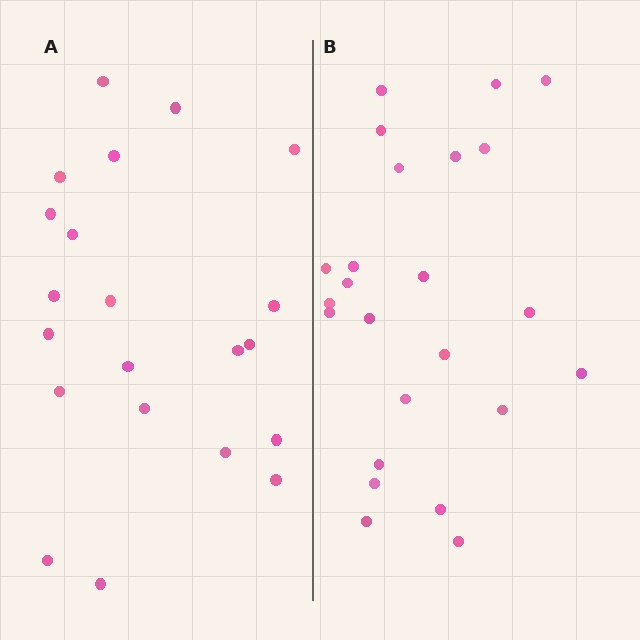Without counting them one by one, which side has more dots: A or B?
Region B (the right region) has more dots.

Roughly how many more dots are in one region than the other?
Region B has just a few more — roughly 2 or 3 more dots than region A.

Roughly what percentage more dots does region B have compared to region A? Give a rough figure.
About 15% more.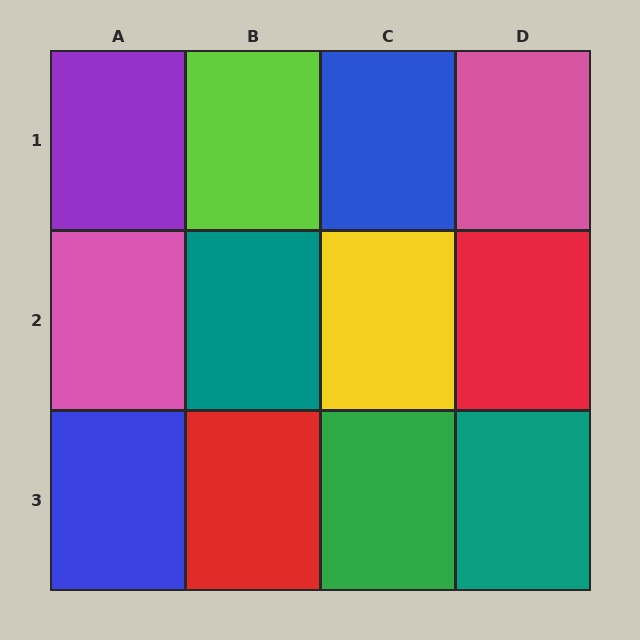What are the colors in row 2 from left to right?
Pink, teal, yellow, red.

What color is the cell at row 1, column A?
Purple.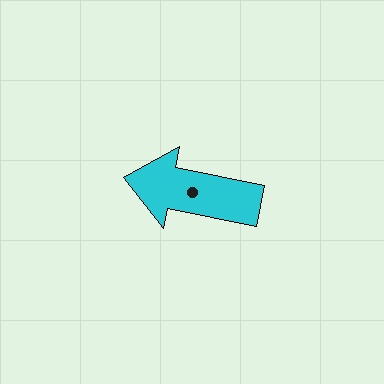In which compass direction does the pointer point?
West.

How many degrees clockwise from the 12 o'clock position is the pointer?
Approximately 282 degrees.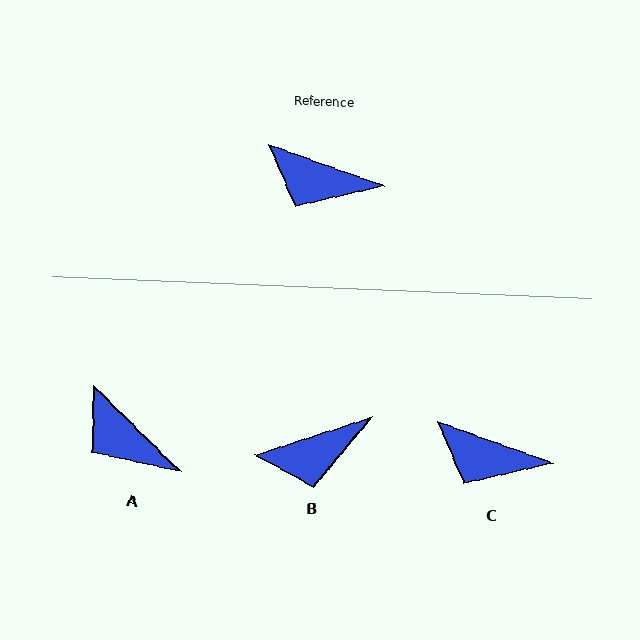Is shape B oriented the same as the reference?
No, it is off by about 38 degrees.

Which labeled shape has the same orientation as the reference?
C.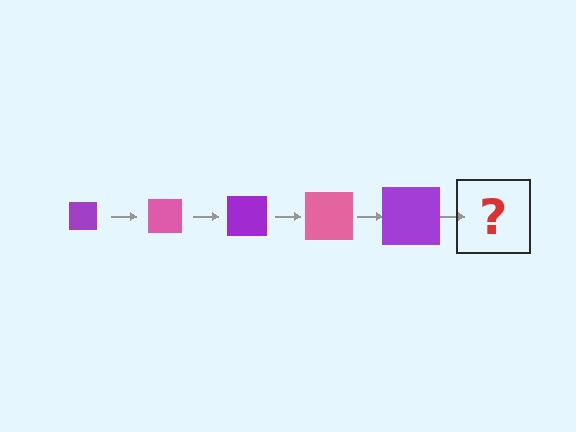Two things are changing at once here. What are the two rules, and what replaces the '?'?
The two rules are that the square grows larger each step and the color cycles through purple and pink. The '?' should be a pink square, larger than the previous one.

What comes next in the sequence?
The next element should be a pink square, larger than the previous one.